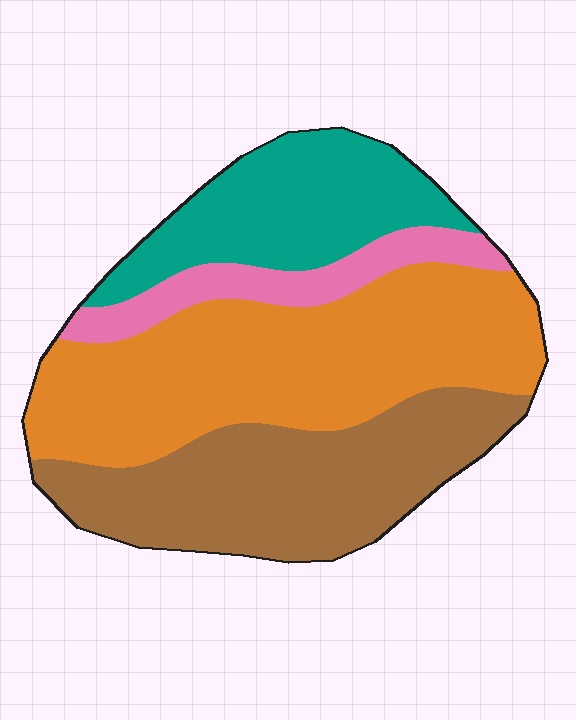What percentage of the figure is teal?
Teal takes up about one fifth (1/5) of the figure.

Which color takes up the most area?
Orange, at roughly 40%.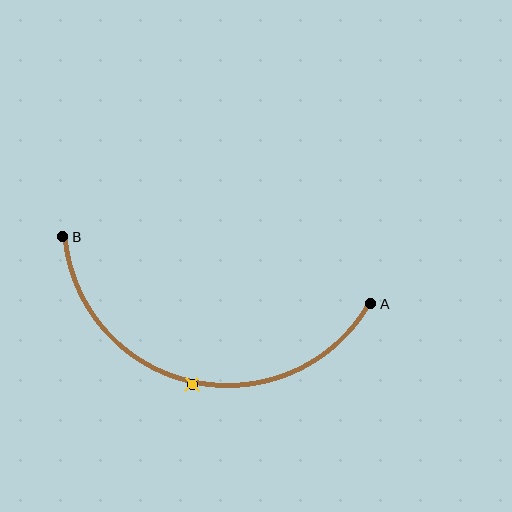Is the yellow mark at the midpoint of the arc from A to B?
Yes. The yellow mark lies on the arc at equal arc-length from both A and B — it is the arc midpoint.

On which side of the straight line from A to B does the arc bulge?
The arc bulges below the straight line connecting A and B.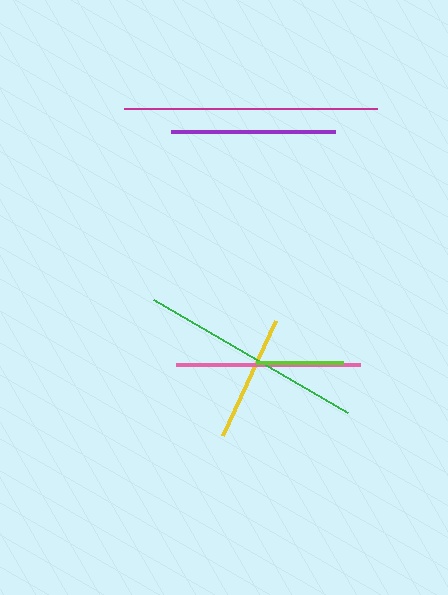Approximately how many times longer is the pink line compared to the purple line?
The pink line is approximately 1.1 times the length of the purple line.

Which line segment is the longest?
The magenta line is the longest at approximately 253 pixels.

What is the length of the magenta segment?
The magenta segment is approximately 253 pixels long.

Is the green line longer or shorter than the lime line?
The green line is longer than the lime line.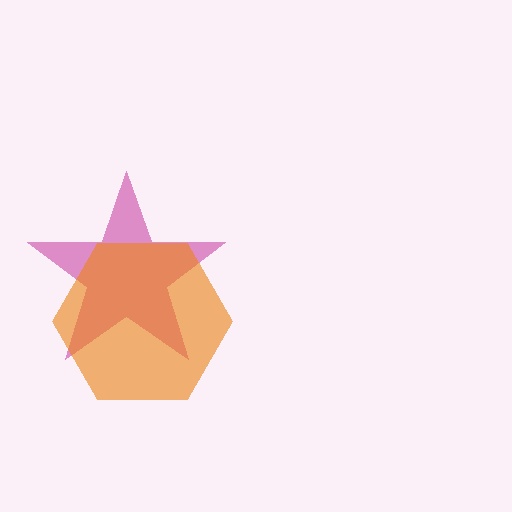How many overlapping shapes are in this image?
There are 2 overlapping shapes in the image.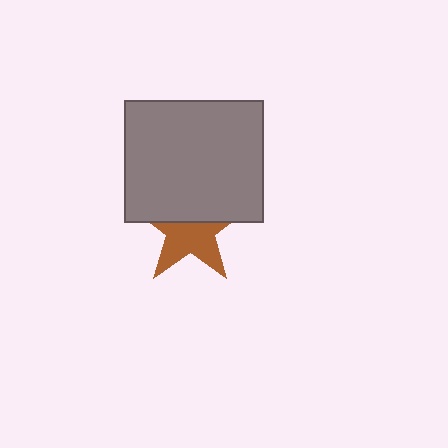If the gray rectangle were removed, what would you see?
You would see the complete brown star.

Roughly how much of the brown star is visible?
About half of it is visible (roughly 52%).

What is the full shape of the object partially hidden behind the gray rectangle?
The partially hidden object is a brown star.